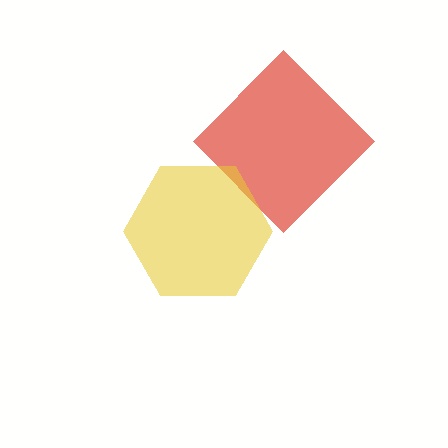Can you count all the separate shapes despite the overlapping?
Yes, there are 2 separate shapes.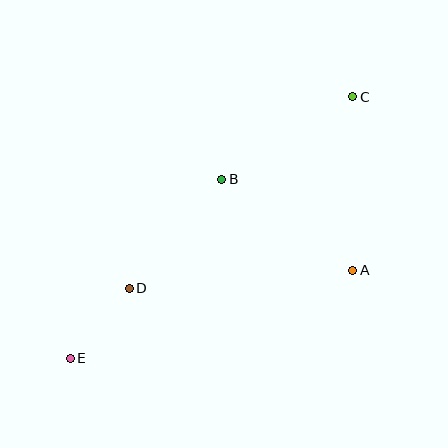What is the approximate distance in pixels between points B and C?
The distance between B and C is approximately 155 pixels.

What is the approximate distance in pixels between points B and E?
The distance between B and E is approximately 235 pixels.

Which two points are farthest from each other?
Points C and E are farthest from each other.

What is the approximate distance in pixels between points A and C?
The distance between A and C is approximately 174 pixels.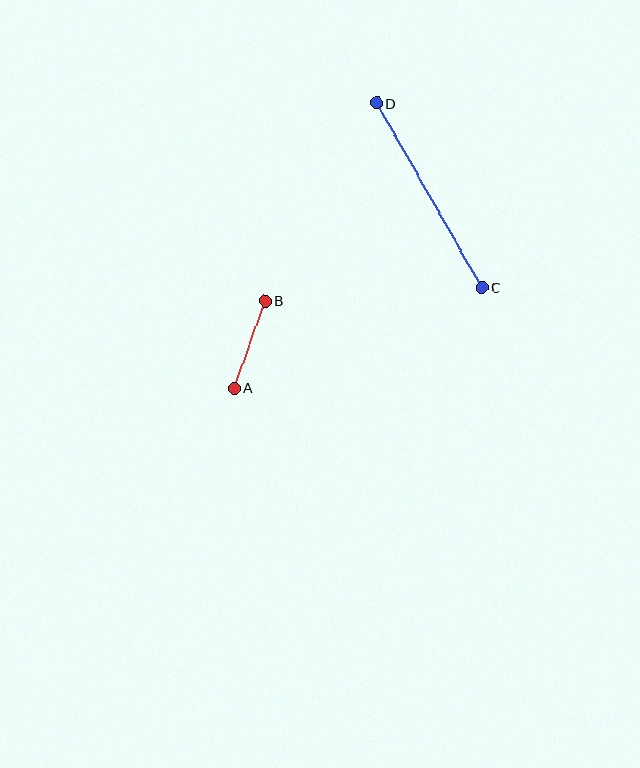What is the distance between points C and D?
The distance is approximately 212 pixels.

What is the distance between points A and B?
The distance is approximately 92 pixels.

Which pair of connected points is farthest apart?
Points C and D are farthest apart.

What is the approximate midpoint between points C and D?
The midpoint is at approximately (429, 195) pixels.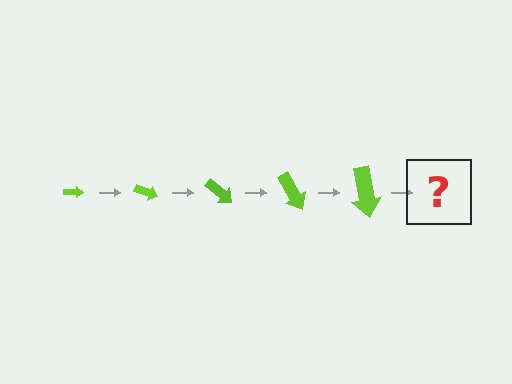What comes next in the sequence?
The next element should be an arrow, larger than the previous one and rotated 100 degrees from the start.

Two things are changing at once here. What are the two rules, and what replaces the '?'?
The two rules are that the arrow grows larger each step and it rotates 20 degrees each step. The '?' should be an arrow, larger than the previous one and rotated 100 degrees from the start.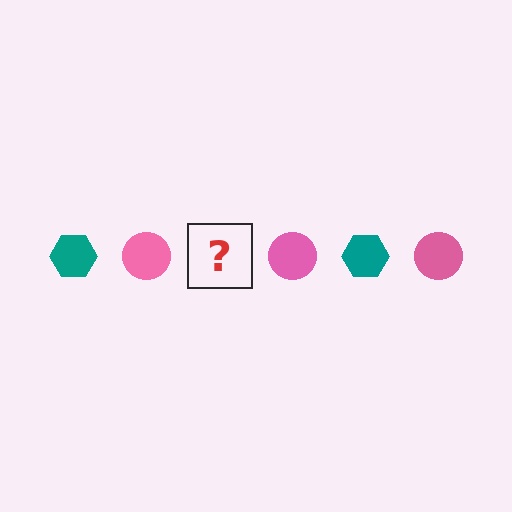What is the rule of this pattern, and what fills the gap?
The rule is that the pattern alternates between teal hexagon and pink circle. The gap should be filled with a teal hexagon.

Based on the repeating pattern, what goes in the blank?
The blank should be a teal hexagon.